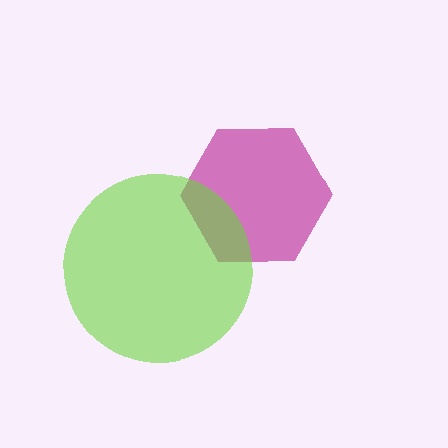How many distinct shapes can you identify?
There are 2 distinct shapes: a magenta hexagon, a lime circle.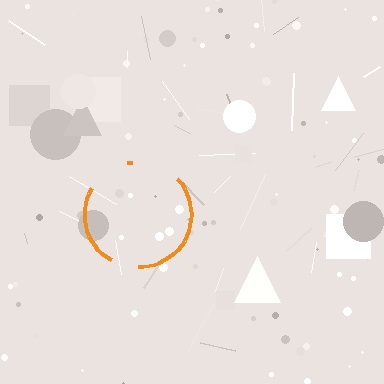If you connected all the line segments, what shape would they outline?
They would outline a circle.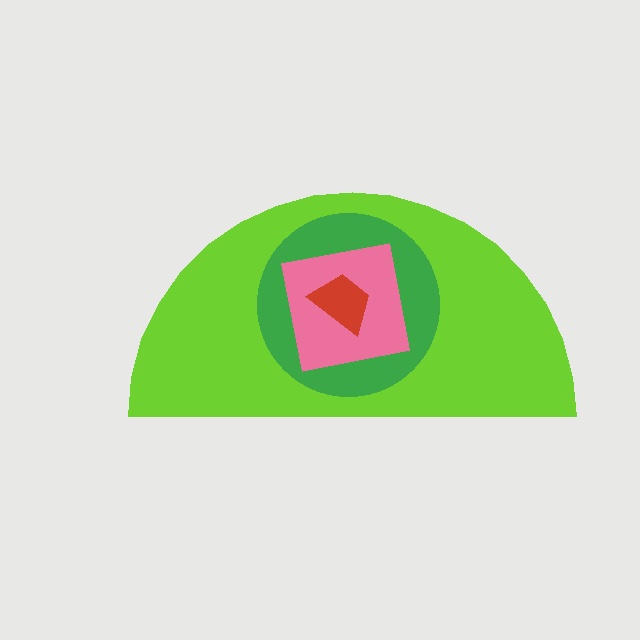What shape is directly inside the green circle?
The pink square.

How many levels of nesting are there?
4.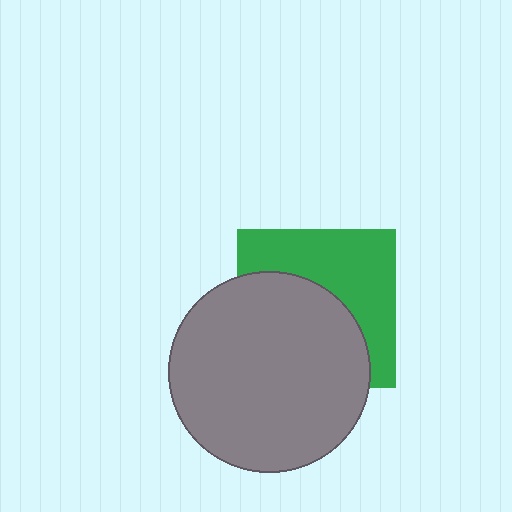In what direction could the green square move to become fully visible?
The green square could move up. That would shift it out from behind the gray circle entirely.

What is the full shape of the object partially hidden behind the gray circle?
The partially hidden object is a green square.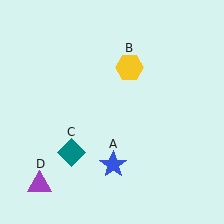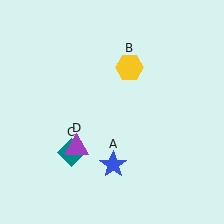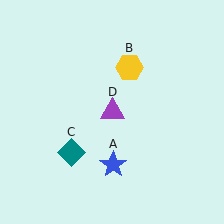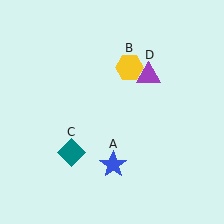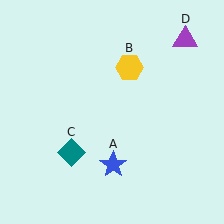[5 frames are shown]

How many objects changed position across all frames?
1 object changed position: purple triangle (object D).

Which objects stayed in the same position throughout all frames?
Blue star (object A) and yellow hexagon (object B) and teal diamond (object C) remained stationary.